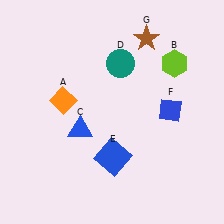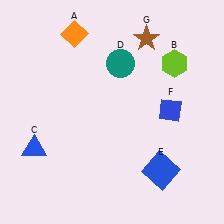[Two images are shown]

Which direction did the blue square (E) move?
The blue square (E) moved right.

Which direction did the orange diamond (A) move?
The orange diamond (A) moved up.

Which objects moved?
The objects that moved are: the orange diamond (A), the blue triangle (C), the blue square (E).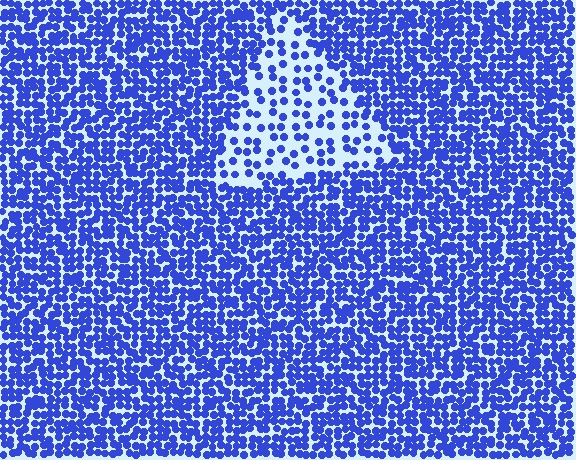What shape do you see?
I see a triangle.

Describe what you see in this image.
The image contains small blue elements arranged at two different densities. A triangle-shaped region is visible where the elements are less densely packed than the surrounding area.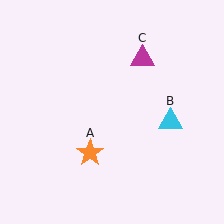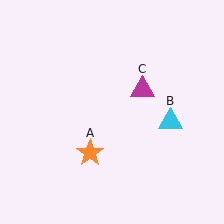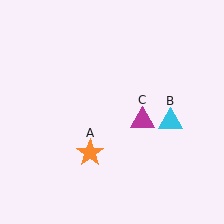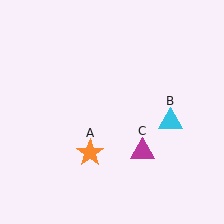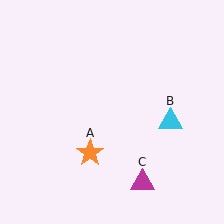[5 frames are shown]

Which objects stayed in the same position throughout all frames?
Orange star (object A) and cyan triangle (object B) remained stationary.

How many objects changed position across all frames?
1 object changed position: magenta triangle (object C).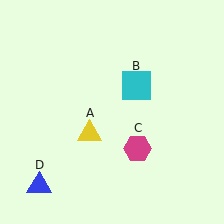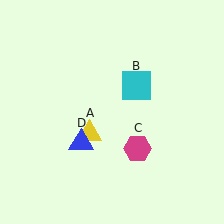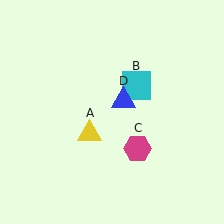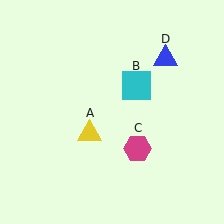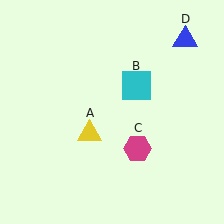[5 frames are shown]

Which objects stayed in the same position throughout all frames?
Yellow triangle (object A) and cyan square (object B) and magenta hexagon (object C) remained stationary.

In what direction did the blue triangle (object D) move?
The blue triangle (object D) moved up and to the right.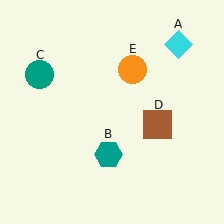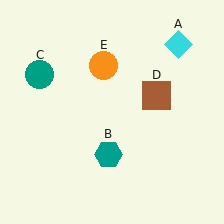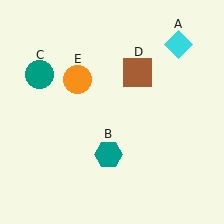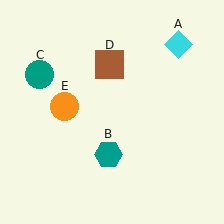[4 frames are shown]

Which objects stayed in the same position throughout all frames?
Cyan diamond (object A) and teal hexagon (object B) and teal circle (object C) remained stationary.